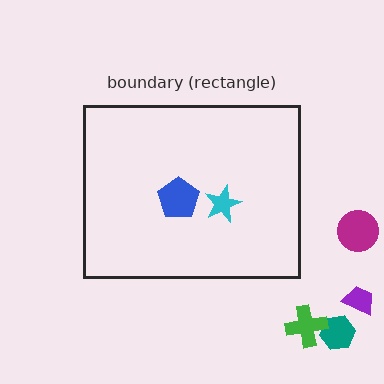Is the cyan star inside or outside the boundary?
Inside.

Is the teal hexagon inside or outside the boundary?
Outside.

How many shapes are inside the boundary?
2 inside, 4 outside.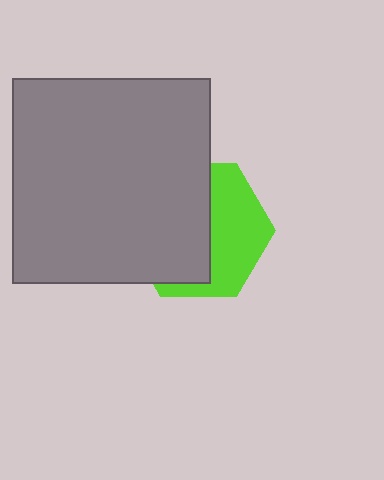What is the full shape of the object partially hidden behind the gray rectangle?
The partially hidden object is a lime hexagon.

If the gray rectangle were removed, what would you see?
You would see the complete lime hexagon.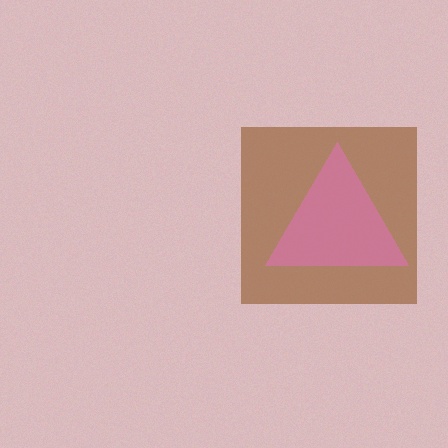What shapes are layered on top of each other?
The layered shapes are: a brown square, a pink triangle.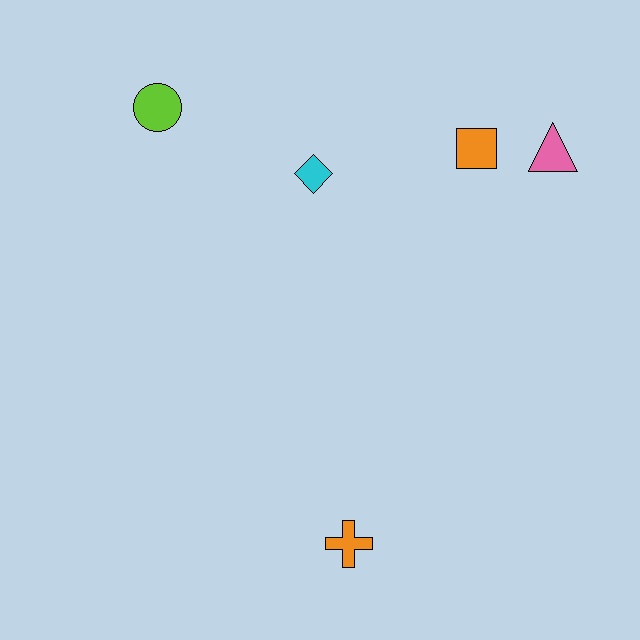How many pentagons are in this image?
There are no pentagons.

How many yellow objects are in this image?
There are no yellow objects.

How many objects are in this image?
There are 5 objects.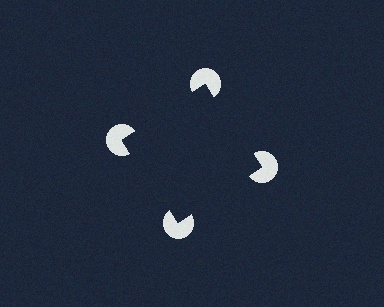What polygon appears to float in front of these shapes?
An illusory square — its edges are inferred from the aligned wedge cuts in the pac-man discs, not physically drawn.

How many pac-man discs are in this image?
There are 4 — one at each vertex of the illusory square.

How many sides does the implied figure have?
4 sides.